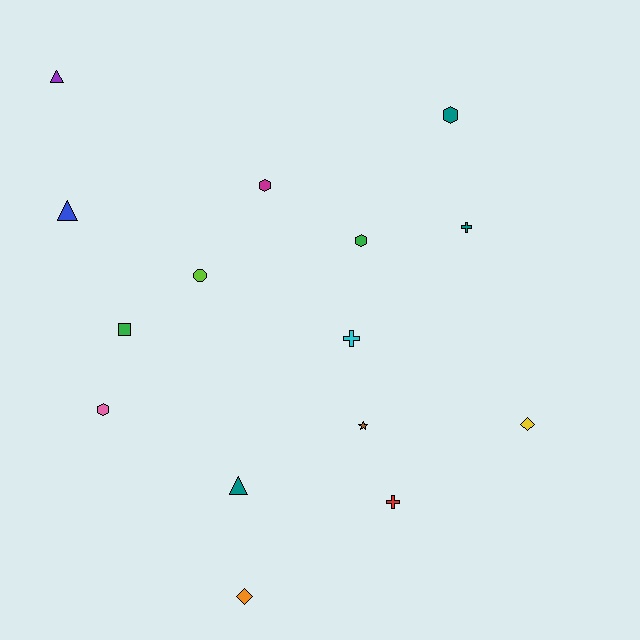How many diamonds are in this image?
There are 2 diamonds.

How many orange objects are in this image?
There is 1 orange object.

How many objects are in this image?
There are 15 objects.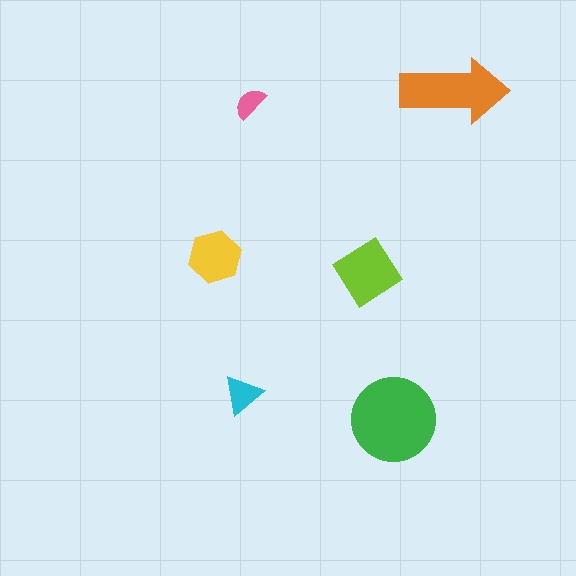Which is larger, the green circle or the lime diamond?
The green circle.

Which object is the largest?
The green circle.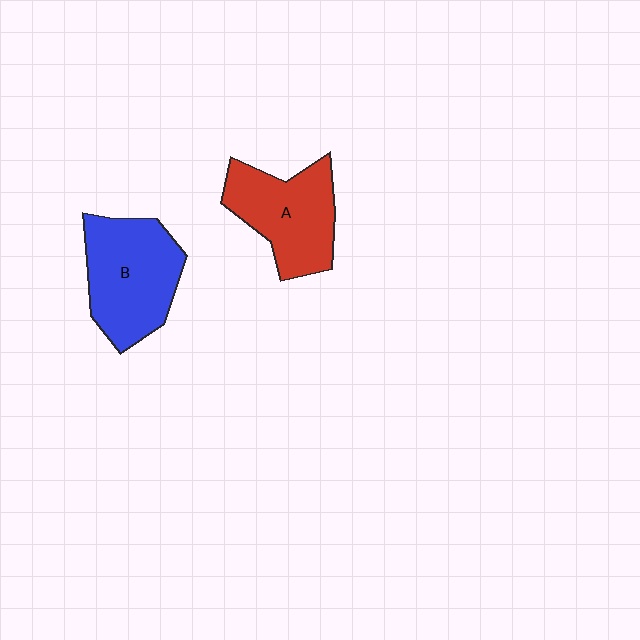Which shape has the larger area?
Shape B (blue).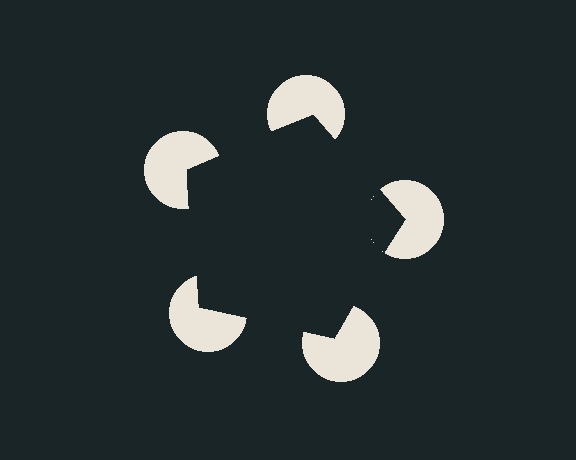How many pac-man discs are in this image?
There are 5 — one at each vertex of the illusory pentagon.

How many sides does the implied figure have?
5 sides.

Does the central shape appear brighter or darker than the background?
It typically appears slightly darker than the background, even though no actual brightness change is drawn.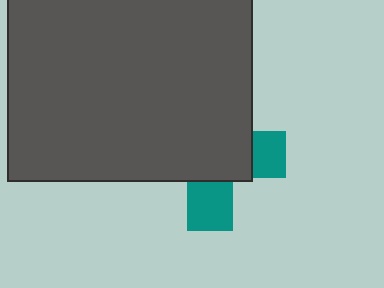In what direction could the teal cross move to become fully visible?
The teal cross could move toward the lower-right. That would shift it out from behind the dark gray rectangle entirely.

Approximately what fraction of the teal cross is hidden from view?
Roughly 68% of the teal cross is hidden behind the dark gray rectangle.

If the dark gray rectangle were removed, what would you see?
You would see the complete teal cross.